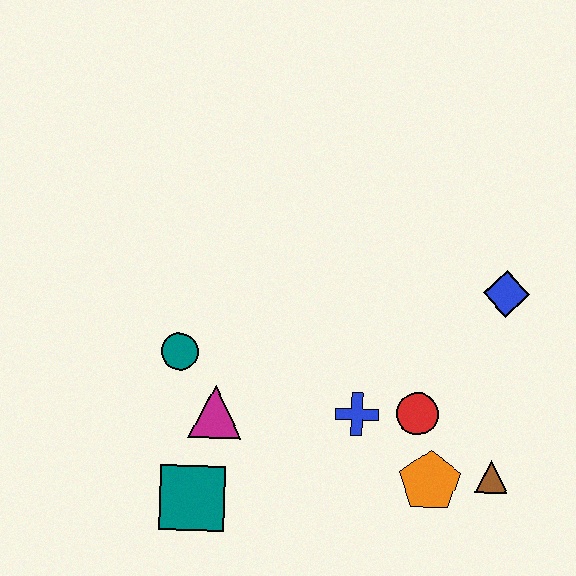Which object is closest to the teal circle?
The magenta triangle is closest to the teal circle.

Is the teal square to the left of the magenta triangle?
Yes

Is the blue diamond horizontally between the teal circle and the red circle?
No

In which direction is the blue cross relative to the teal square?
The blue cross is to the right of the teal square.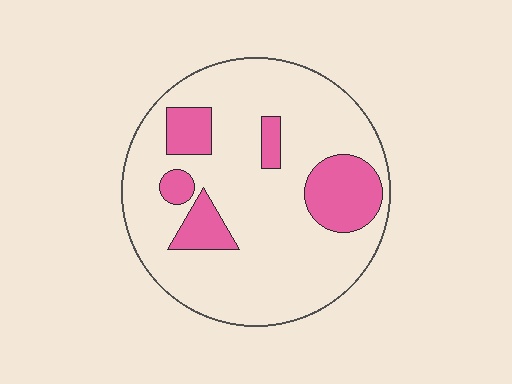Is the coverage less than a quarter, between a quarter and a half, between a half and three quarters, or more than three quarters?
Less than a quarter.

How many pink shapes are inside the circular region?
5.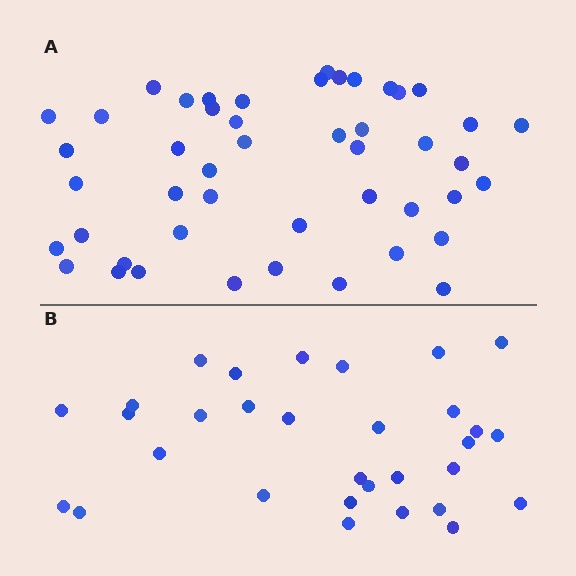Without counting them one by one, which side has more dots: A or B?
Region A (the top region) has more dots.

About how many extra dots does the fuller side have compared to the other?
Region A has approximately 15 more dots than region B.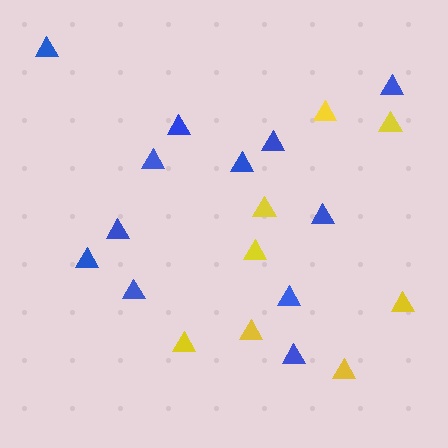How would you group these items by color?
There are 2 groups: one group of blue triangles (12) and one group of yellow triangles (8).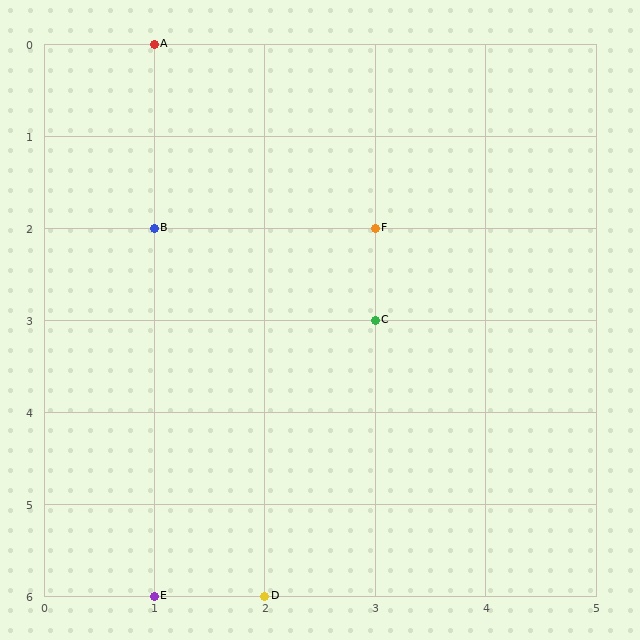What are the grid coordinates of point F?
Point F is at grid coordinates (3, 2).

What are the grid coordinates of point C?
Point C is at grid coordinates (3, 3).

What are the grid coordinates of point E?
Point E is at grid coordinates (1, 6).